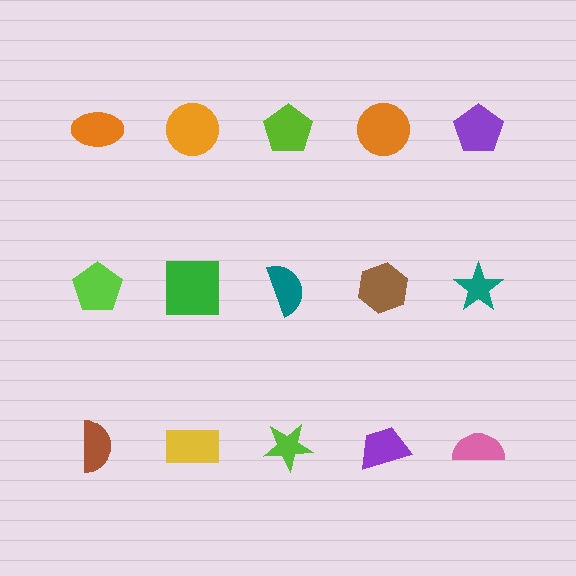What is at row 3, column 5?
A pink semicircle.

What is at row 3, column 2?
A yellow rectangle.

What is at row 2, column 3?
A teal semicircle.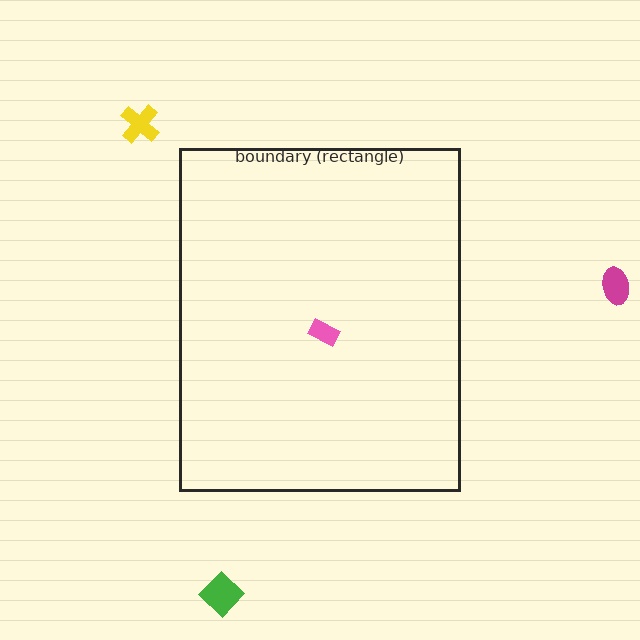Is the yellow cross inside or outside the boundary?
Outside.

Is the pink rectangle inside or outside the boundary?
Inside.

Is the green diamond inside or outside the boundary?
Outside.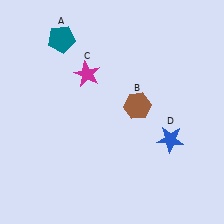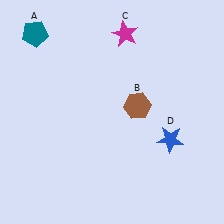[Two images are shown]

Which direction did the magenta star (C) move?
The magenta star (C) moved up.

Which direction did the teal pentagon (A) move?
The teal pentagon (A) moved left.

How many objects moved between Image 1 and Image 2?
2 objects moved between the two images.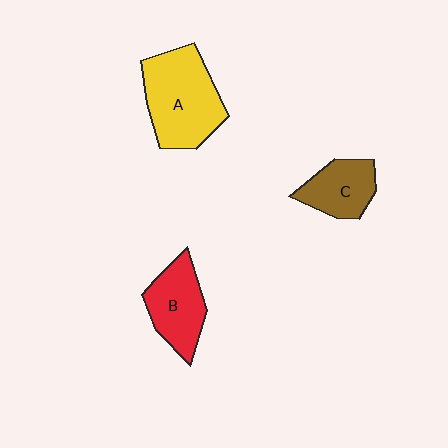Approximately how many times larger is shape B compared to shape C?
Approximately 1.2 times.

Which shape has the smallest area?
Shape C (brown).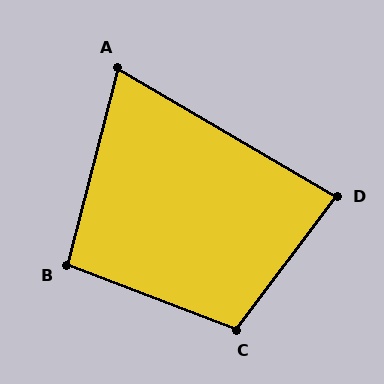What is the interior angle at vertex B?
Approximately 97 degrees (obtuse).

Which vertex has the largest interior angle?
C, at approximately 106 degrees.